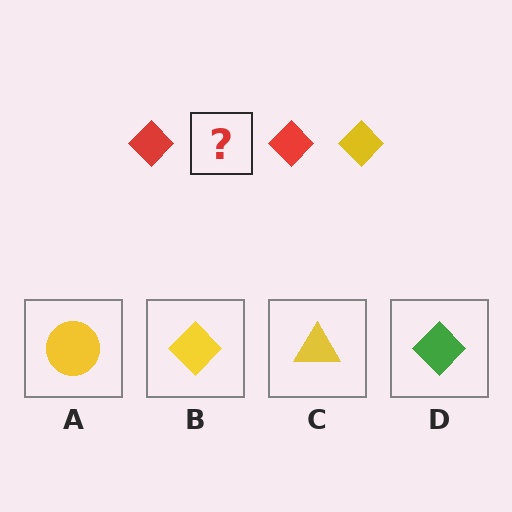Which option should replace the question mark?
Option B.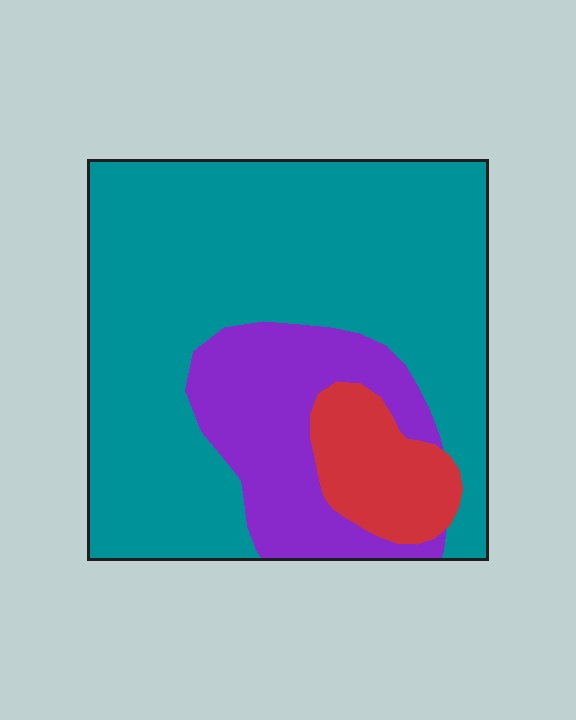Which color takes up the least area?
Red, at roughly 10%.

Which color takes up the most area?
Teal, at roughly 70%.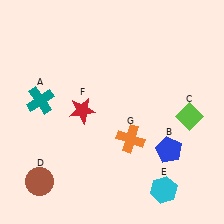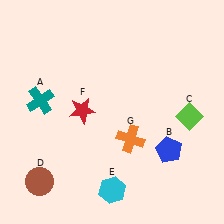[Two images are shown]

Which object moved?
The cyan hexagon (E) moved left.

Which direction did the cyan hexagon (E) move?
The cyan hexagon (E) moved left.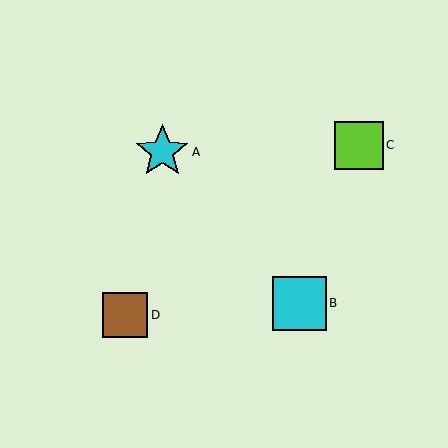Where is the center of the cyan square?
The center of the cyan square is at (299, 303).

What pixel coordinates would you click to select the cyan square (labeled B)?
Click at (299, 303) to select the cyan square B.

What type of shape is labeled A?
Shape A is a cyan star.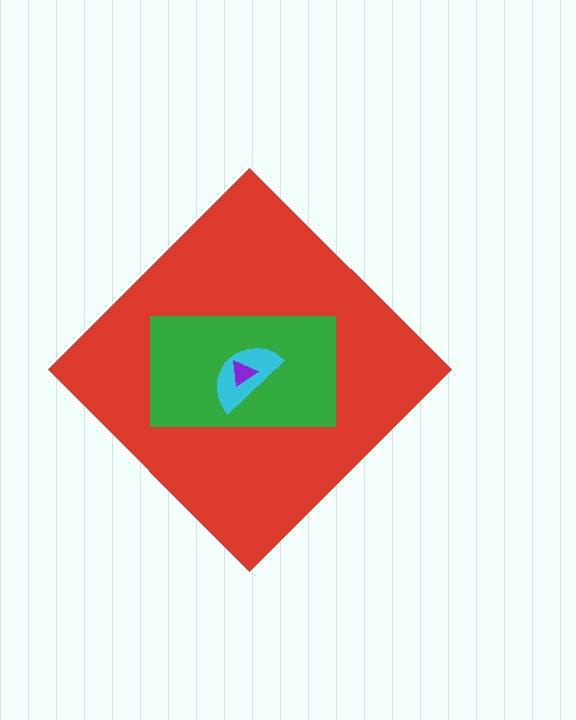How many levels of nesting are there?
4.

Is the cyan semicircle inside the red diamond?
Yes.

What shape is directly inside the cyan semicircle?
The purple triangle.